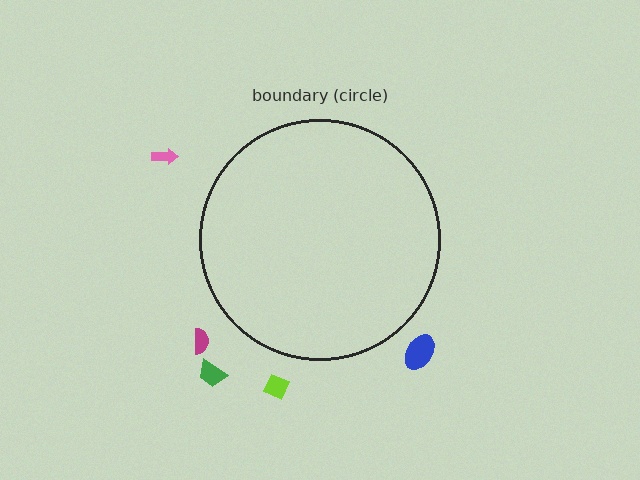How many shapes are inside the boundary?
0 inside, 5 outside.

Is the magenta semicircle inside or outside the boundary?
Outside.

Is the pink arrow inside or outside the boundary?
Outside.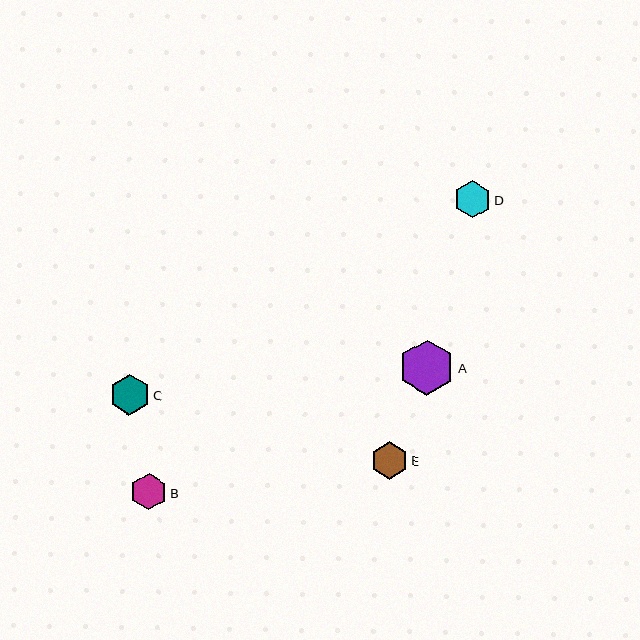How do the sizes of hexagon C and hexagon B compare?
Hexagon C and hexagon B are approximately the same size.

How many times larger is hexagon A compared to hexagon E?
Hexagon A is approximately 1.5 times the size of hexagon E.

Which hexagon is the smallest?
Hexagon B is the smallest with a size of approximately 37 pixels.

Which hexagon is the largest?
Hexagon A is the largest with a size of approximately 55 pixels.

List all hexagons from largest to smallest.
From largest to smallest: A, C, E, D, B.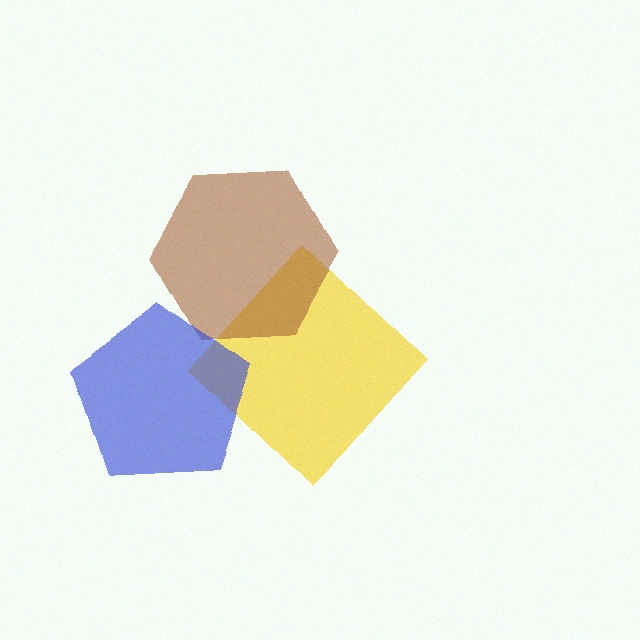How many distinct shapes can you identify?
There are 3 distinct shapes: a yellow diamond, a brown hexagon, a blue pentagon.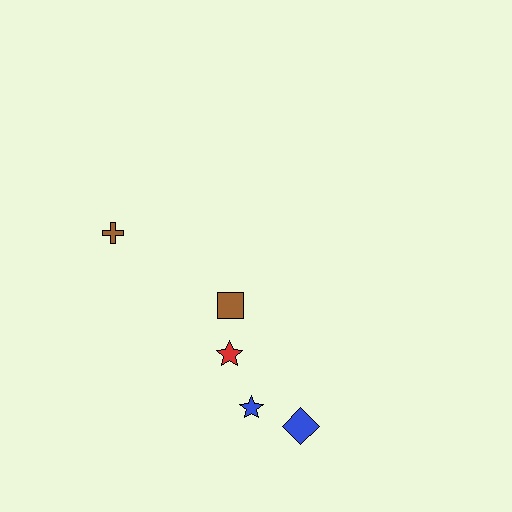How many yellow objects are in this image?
There are no yellow objects.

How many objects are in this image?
There are 5 objects.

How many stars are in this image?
There are 2 stars.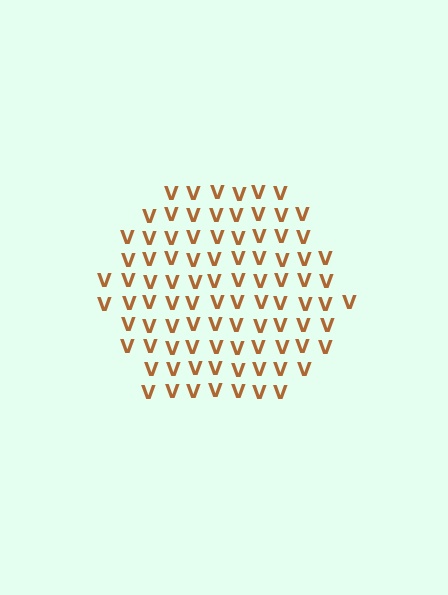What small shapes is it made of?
It is made of small letter V's.